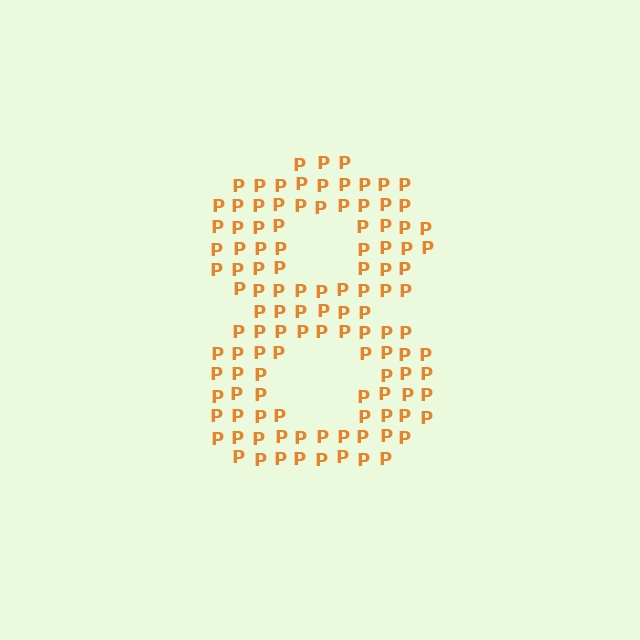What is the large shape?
The large shape is the digit 8.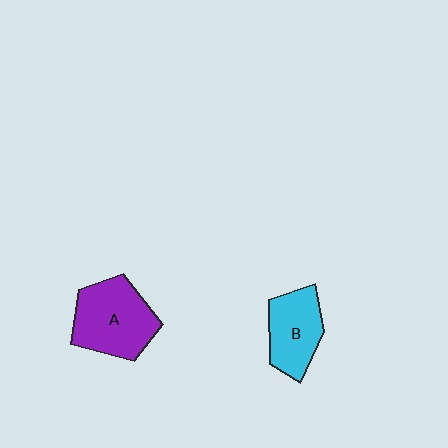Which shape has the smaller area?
Shape B (cyan).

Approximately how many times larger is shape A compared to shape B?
Approximately 1.3 times.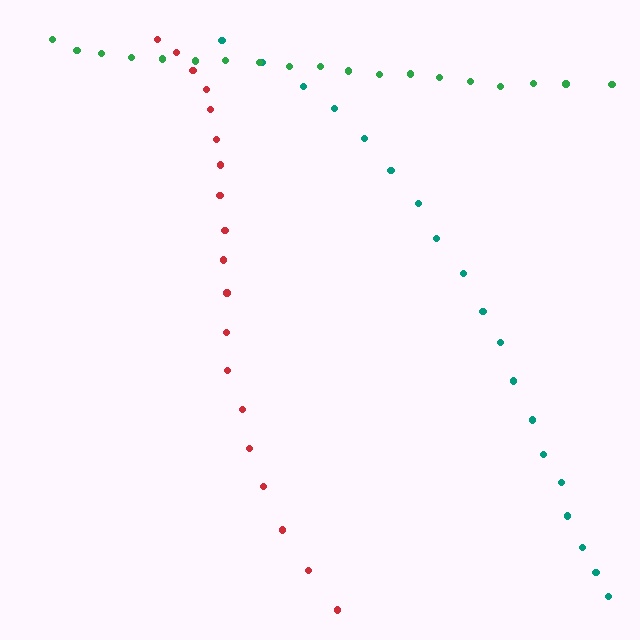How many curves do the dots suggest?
There are 3 distinct paths.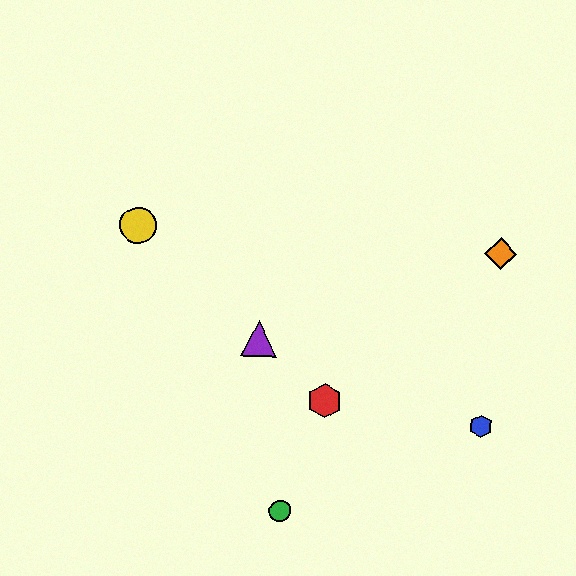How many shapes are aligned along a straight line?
3 shapes (the red hexagon, the yellow circle, the purple triangle) are aligned along a straight line.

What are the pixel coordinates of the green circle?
The green circle is at (280, 511).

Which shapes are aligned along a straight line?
The red hexagon, the yellow circle, the purple triangle are aligned along a straight line.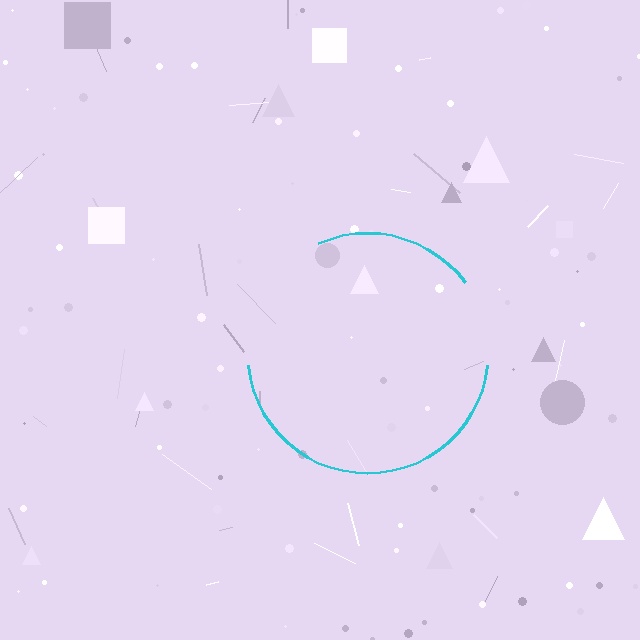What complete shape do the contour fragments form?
The contour fragments form a circle.